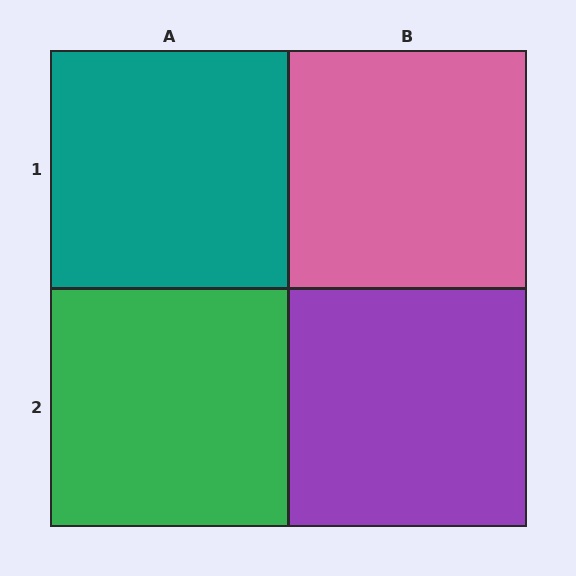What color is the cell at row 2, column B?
Purple.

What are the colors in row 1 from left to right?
Teal, pink.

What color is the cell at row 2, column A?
Green.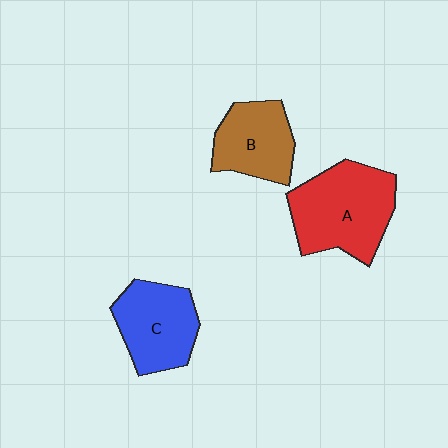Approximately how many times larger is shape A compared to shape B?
Approximately 1.5 times.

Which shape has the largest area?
Shape A (red).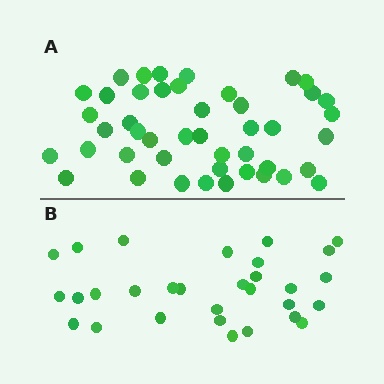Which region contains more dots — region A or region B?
Region A (the top region) has more dots.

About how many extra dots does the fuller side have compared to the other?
Region A has approximately 15 more dots than region B.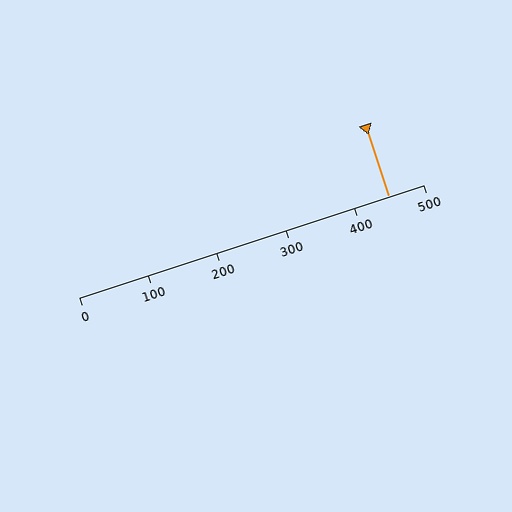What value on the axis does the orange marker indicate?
The marker indicates approximately 450.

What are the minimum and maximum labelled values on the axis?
The axis runs from 0 to 500.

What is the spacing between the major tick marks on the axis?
The major ticks are spaced 100 apart.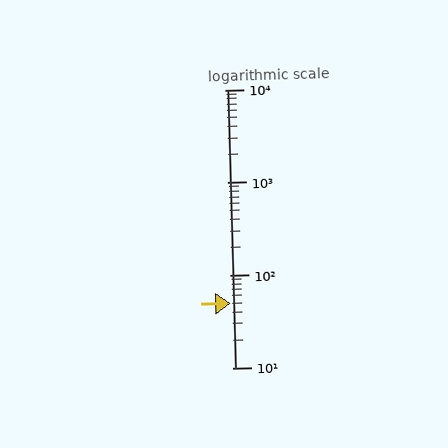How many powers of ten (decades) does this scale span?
The scale spans 3 decades, from 10 to 10000.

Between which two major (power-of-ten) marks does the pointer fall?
The pointer is between 10 and 100.